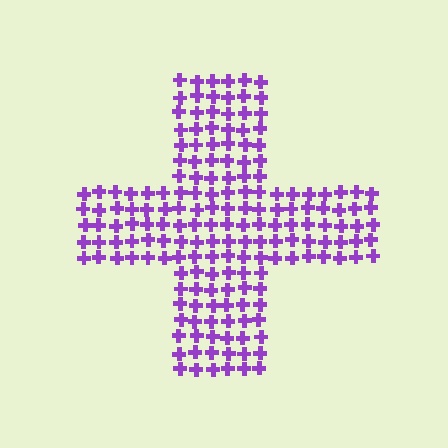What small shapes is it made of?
It is made of small crosses.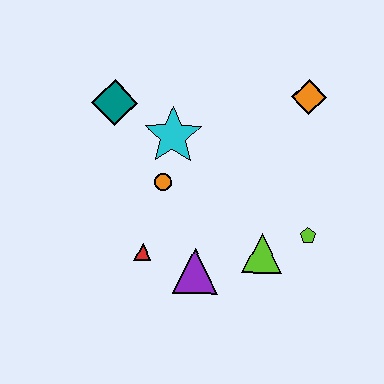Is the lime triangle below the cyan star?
Yes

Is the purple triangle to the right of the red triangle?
Yes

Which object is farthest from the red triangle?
The orange diamond is farthest from the red triangle.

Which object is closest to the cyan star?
The orange circle is closest to the cyan star.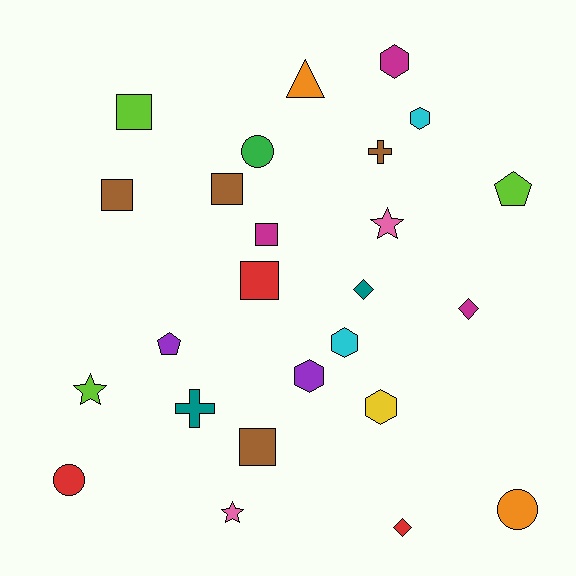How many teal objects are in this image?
There are 2 teal objects.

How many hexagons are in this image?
There are 5 hexagons.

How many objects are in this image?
There are 25 objects.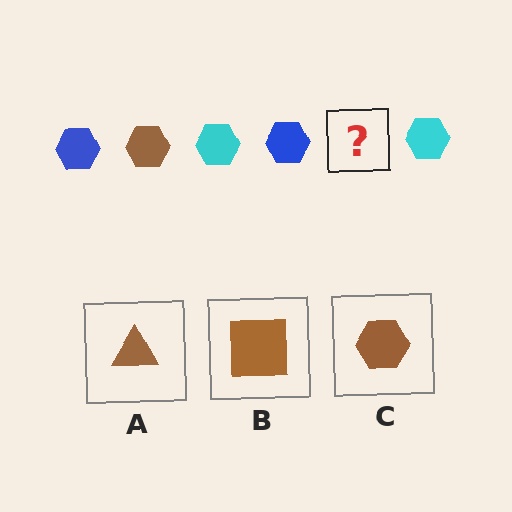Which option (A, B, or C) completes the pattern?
C.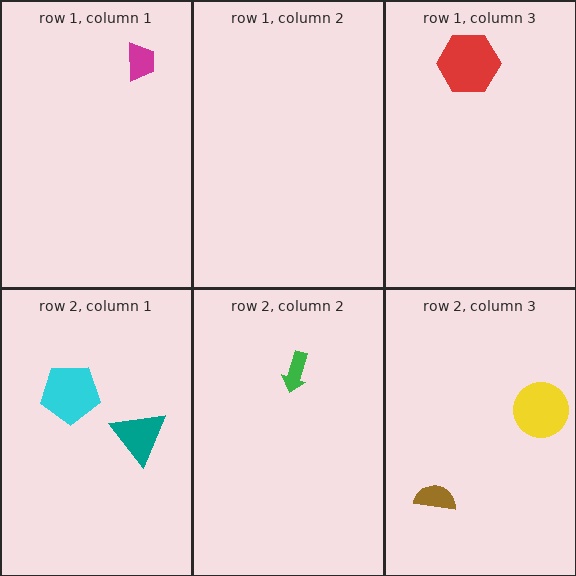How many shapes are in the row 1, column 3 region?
1.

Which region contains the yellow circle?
The row 2, column 3 region.